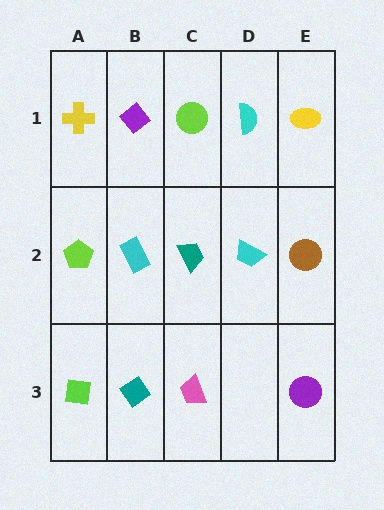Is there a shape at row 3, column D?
No, that cell is empty.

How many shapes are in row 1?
5 shapes.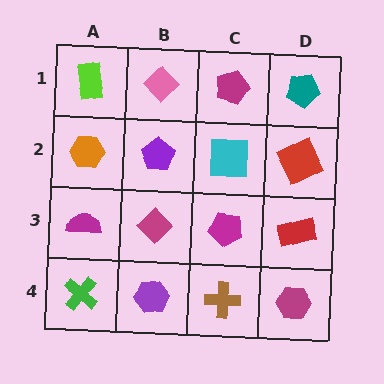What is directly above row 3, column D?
A red square.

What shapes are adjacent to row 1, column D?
A red square (row 2, column D), a magenta pentagon (row 1, column C).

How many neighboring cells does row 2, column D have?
3.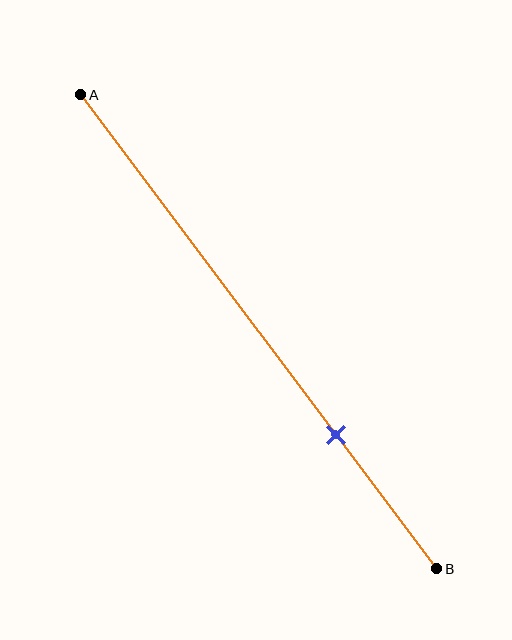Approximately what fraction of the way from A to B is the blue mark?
The blue mark is approximately 70% of the way from A to B.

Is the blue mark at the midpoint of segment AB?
No, the mark is at about 70% from A, not at the 50% midpoint.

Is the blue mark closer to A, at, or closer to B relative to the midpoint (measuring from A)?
The blue mark is closer to point B than the midpoint of segment AB.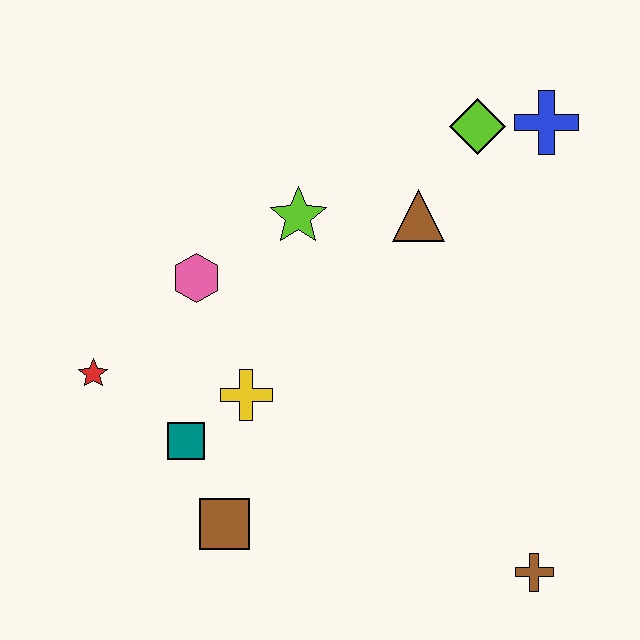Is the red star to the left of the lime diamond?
Yes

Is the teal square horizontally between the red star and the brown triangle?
Yes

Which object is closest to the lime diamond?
The blue cross is closest to the lime diamond.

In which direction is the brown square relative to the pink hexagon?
The brown square is below the pink hexagon.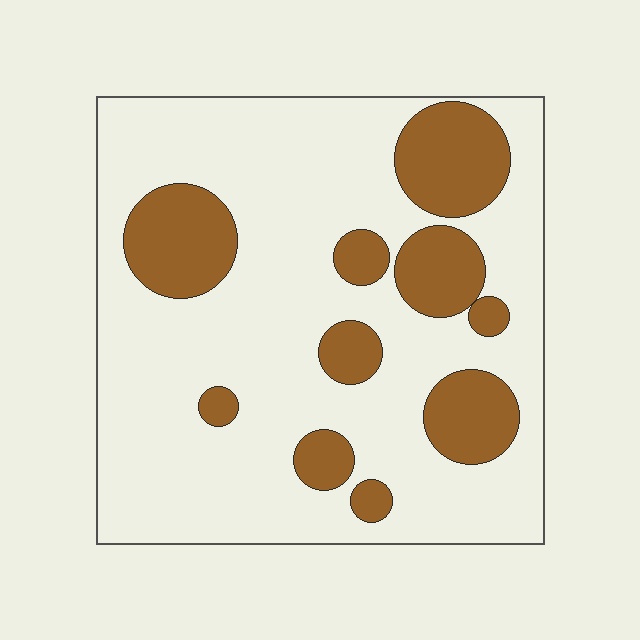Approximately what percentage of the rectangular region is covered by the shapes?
Approximately 25%.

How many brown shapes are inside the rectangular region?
10.